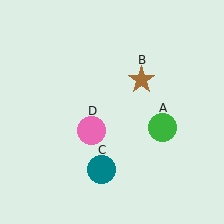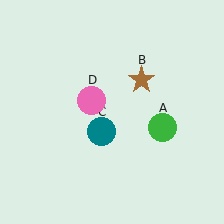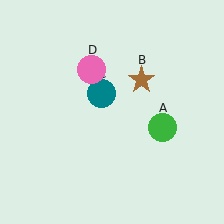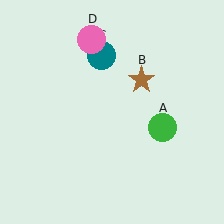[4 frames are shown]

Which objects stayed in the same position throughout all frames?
Green circle (object A) and brown star (object B) remained stationary.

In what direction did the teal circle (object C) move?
The teal circle (object C) moved up.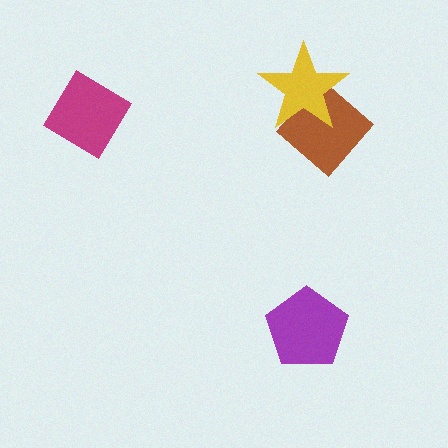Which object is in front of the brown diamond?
The yellow star is in front of the brown diamond.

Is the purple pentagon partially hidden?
No, no other shape covers it.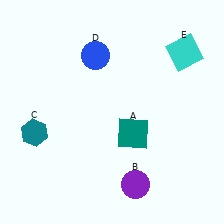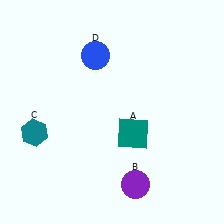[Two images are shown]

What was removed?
The cyan square (E) was removed in Image 2.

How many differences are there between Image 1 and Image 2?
There is 1 difference between the two images.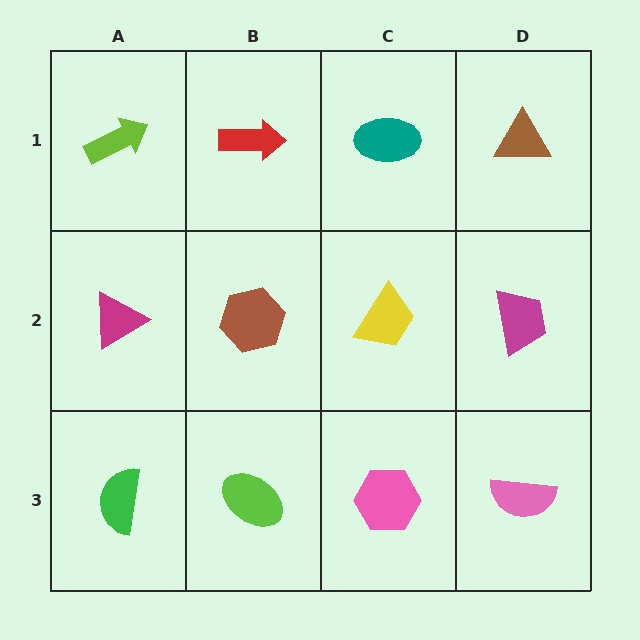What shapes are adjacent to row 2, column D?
A brown triangle (row 1, column D), a pink semicircle (row 3, column D), a yellow trapezoid (row 2, column C).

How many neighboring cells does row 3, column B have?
3.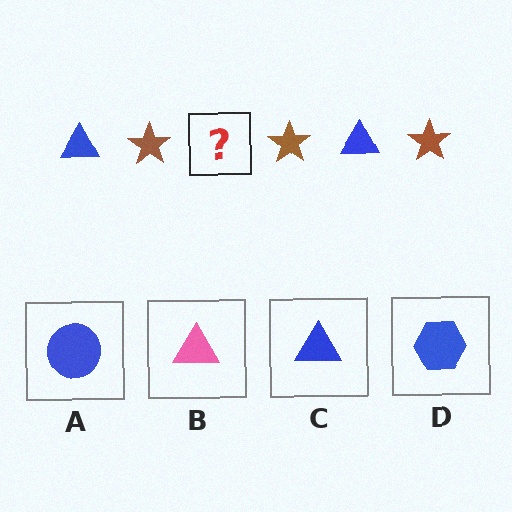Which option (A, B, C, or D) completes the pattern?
C.